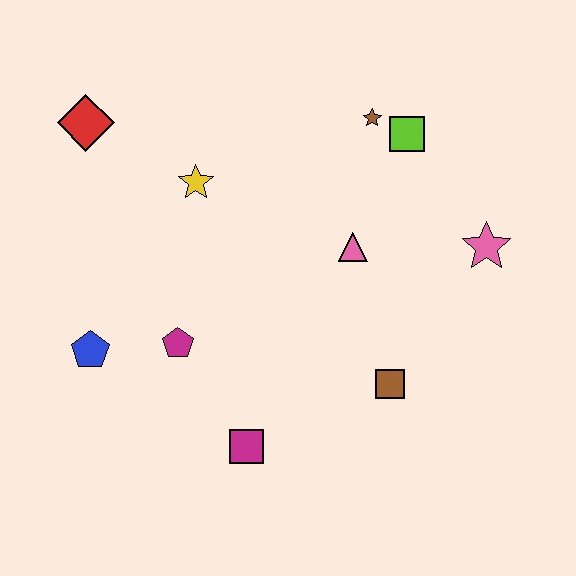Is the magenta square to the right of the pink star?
No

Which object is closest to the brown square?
The pink triangle is closest to the brown square.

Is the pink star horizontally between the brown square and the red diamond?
No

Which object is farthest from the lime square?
The blue pentagon is farthest from the lime square.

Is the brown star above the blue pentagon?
Yes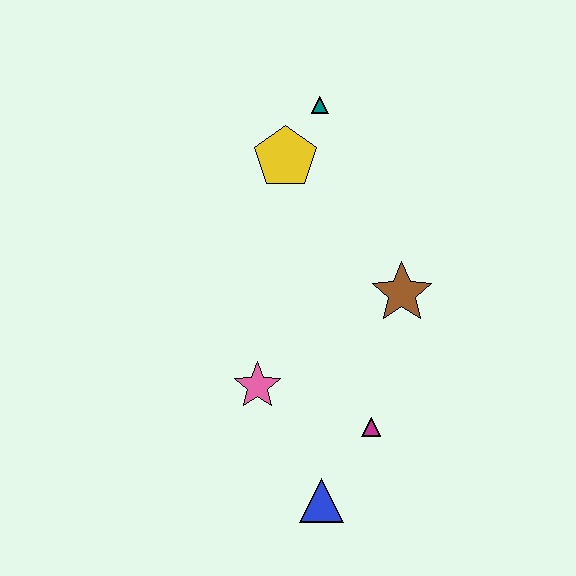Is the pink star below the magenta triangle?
No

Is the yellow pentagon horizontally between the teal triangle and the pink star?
Yes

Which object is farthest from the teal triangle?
The blue triangle is farthest from the teal triangle.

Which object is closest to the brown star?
The magenta triangle is closest to the brown star.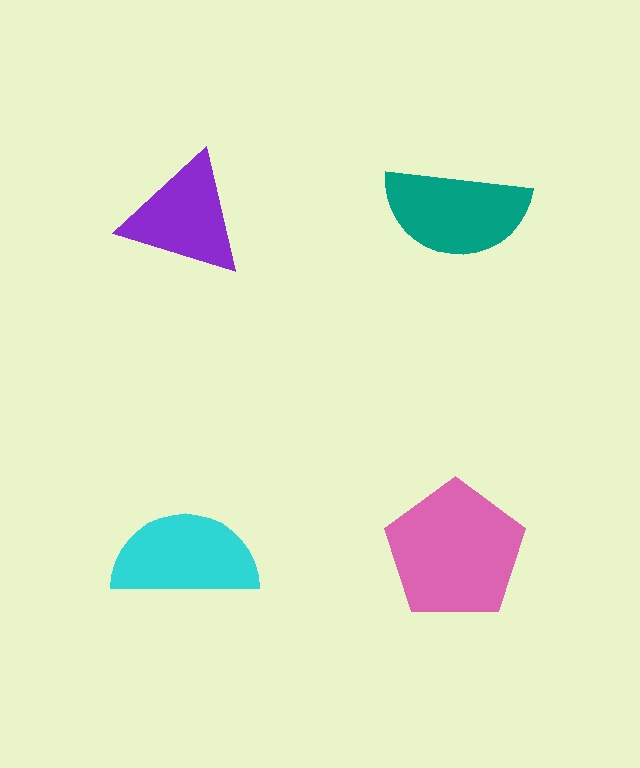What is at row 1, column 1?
A purple triangle.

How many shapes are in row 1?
2 shapes.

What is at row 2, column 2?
A pink pentagon.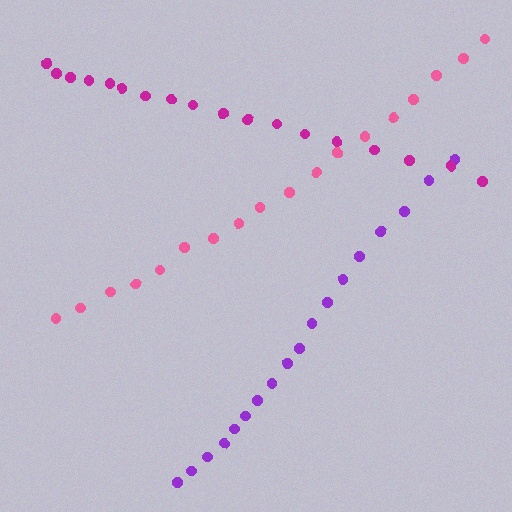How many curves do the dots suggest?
There are 3 distinct paths.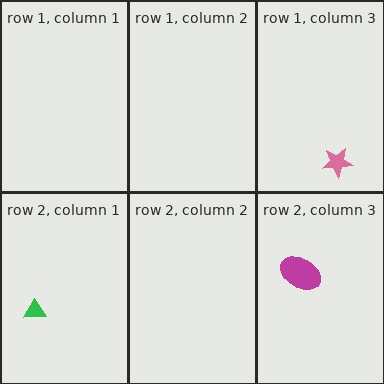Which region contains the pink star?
The row 1, column 3 region.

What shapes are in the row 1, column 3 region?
The pink star.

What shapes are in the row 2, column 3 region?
The magenta ellipse.